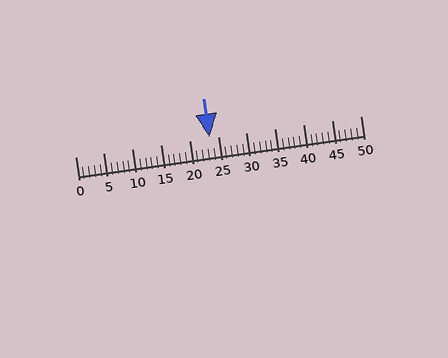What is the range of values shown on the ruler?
The ruler shows values from 0 to 50.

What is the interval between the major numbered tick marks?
The major tick marks are spaced 5 units apart.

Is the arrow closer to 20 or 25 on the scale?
The arrow is closer to 25.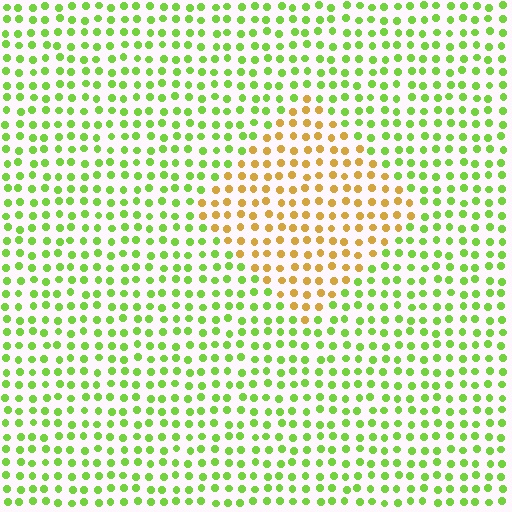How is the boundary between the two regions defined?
The boundary is defined purely by a slight shift in hue (about 58 degrees). Spacing, size, and orientation are identical on both sides.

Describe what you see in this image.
The image is filled with small lime elements in a uniform arrangement. A diamond-shaped region is visible where the elements are tinted to a slightly different hue, forming a subtle color boundary.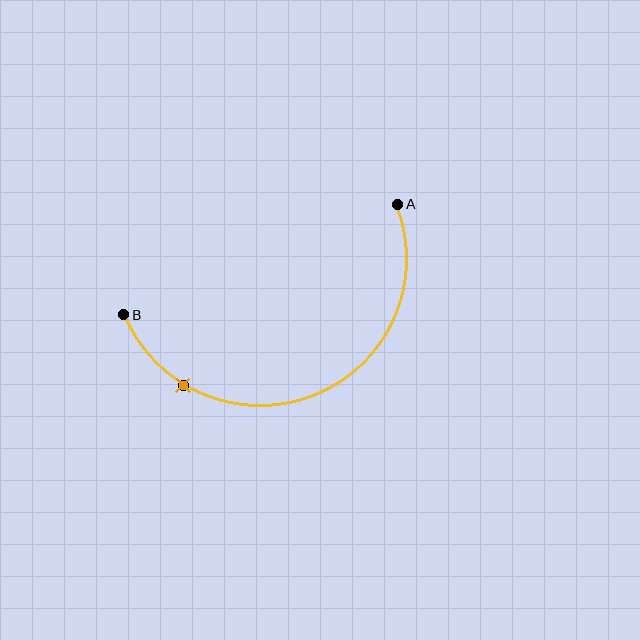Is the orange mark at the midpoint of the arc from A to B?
No. The orange mark lies on the arc but is closer to endpoint B. The arc midpoint would be at the point on the curve equidistant along the arc from both A and B.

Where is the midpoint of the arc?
The arc midpoint is the point on the curve farthest from the straight line joining A and B. It sits below that line.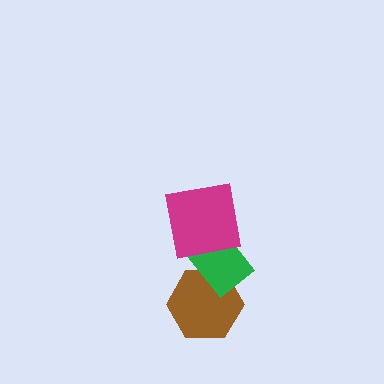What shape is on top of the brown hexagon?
The green rectangle is on top of the brown hexagon.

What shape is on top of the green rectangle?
The magenta square is on top of the green rectangle.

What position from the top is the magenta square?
The magenta square is 1st from the top.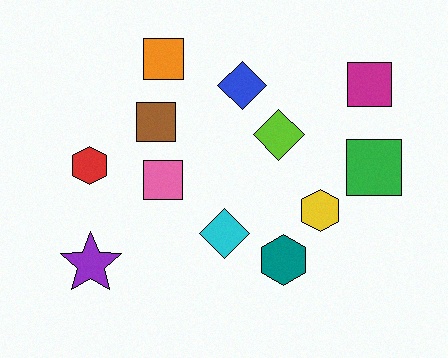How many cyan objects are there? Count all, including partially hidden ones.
There is 1 cyan object.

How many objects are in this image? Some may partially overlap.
There are 12 objects.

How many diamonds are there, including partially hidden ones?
There are 3 diamonds.